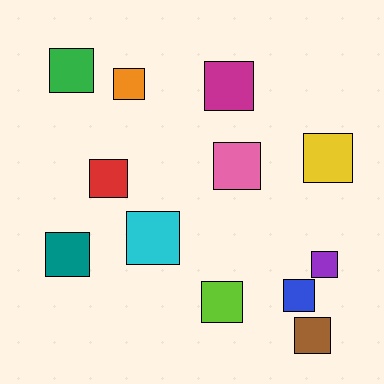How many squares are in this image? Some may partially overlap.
There are 12 squares.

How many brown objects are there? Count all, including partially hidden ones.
There is 1 brown object.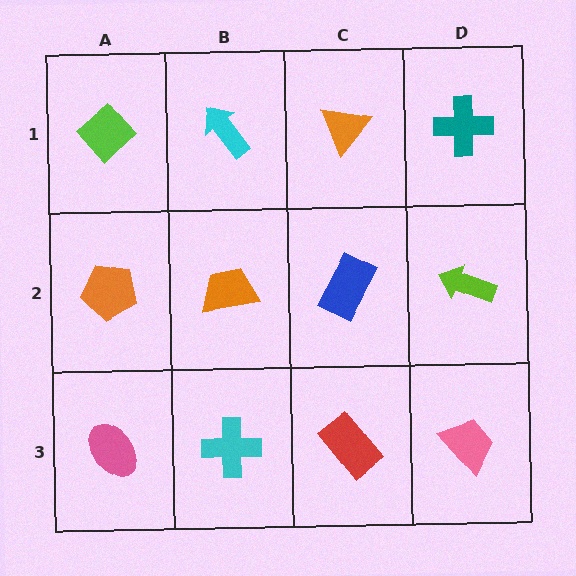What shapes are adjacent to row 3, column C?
A blue rectangle (row 2, column C), a cyan cross (row 3, column B), a pink trapezoid (row 3, column D).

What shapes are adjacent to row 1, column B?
An orange trapezoid (row 2, column B), a lime diamond (row 1, column A), an orange triangle (row 1, column C).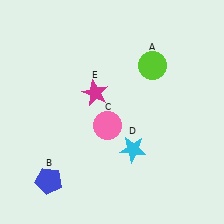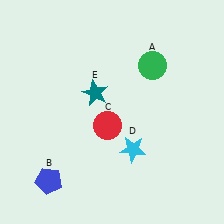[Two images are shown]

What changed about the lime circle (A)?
In Image 1, A is lime. In Image 2, it changed to green.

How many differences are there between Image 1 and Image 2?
There are 3 differences between the two images.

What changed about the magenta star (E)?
In Image 1, E is magenta. In Image 2, it changed to teal.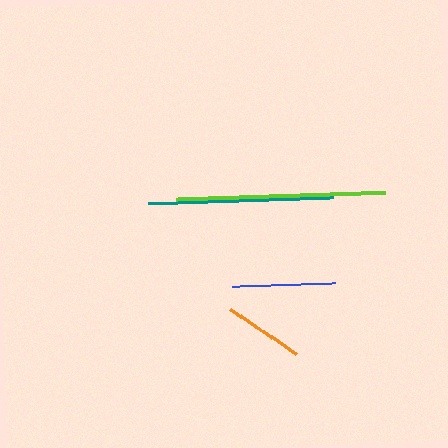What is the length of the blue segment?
The blue segment is approximately 103 pixels long.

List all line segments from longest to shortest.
From longest to shortest: lime, teal, blue, orange.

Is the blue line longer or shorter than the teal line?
The teal line is longer than the blue line.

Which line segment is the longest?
The lime line is the longest at approximately 209 pixels.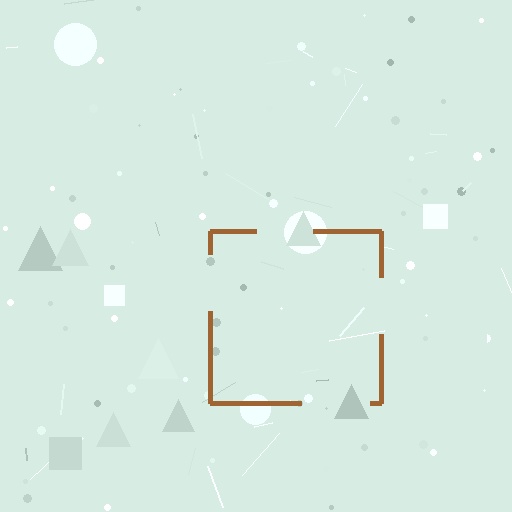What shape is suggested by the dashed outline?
The dashed outline suggests a square.